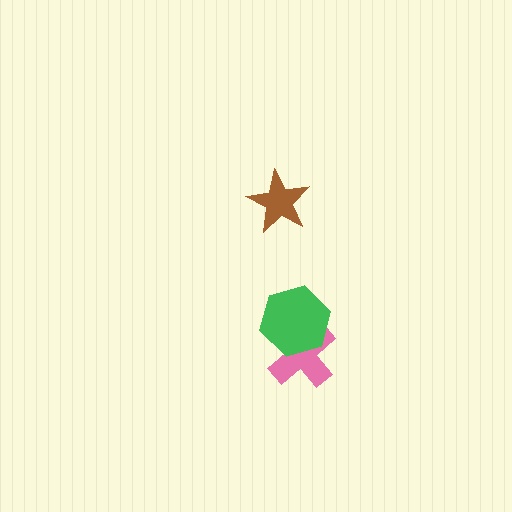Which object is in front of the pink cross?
The green hexagon is in front of the pink cross.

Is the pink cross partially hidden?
Yes, it is partially covered by another shape.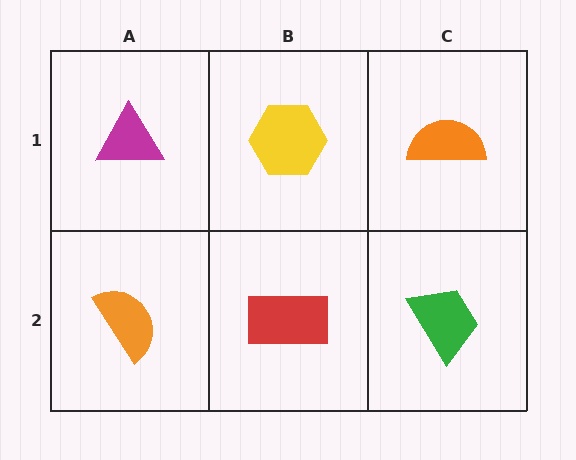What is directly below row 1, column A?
An orange semicircle.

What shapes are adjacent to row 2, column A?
A magenta triangle (row 1, column A), a red rectangle (row 2, column B).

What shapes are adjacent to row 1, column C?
A green trapezoid (row 2, column C), a yellow hexagon (row 1, column B).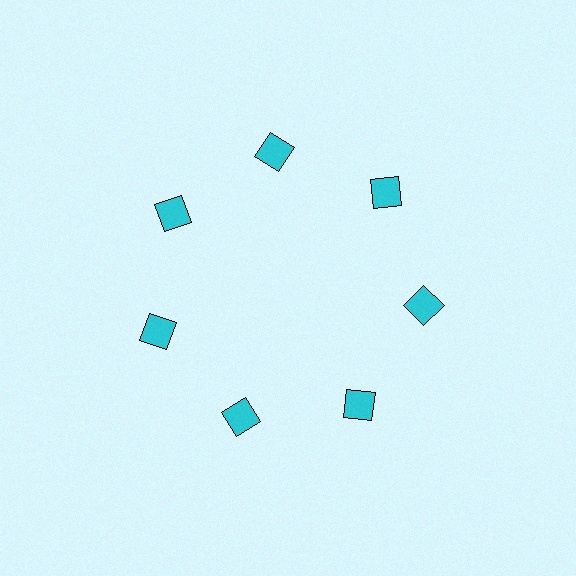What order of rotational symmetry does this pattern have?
This pattern has 7-fold rotational symmetry.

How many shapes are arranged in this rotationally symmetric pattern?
There are 7 shapes, arranged in 7 groups of 1.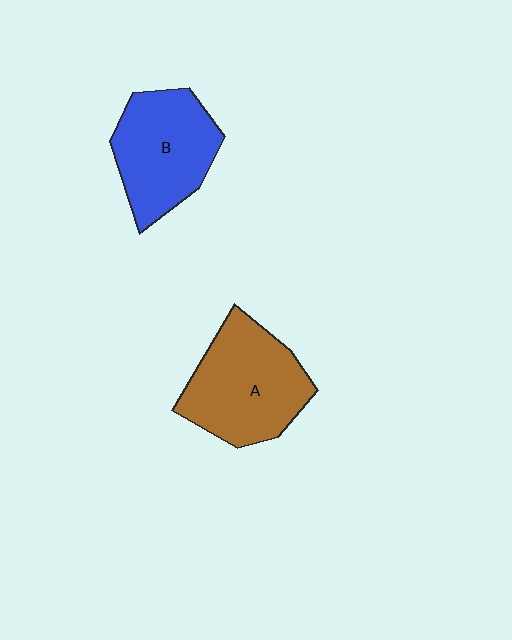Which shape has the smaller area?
Shape B (blue).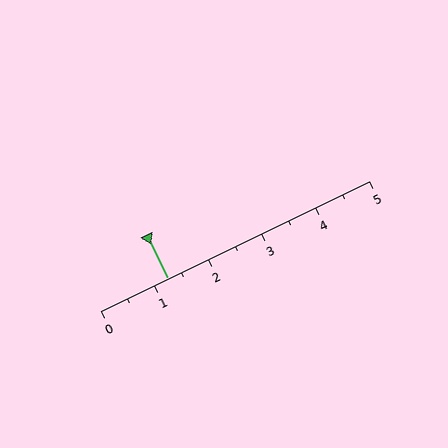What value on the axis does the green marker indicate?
The marker indicates approximately 1.2.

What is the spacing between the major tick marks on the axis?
The major ticks are spaced 1 apart.